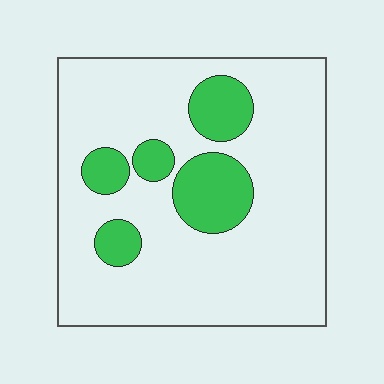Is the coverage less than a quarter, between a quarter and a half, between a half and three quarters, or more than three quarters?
Less than a quarter.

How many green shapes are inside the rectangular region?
5.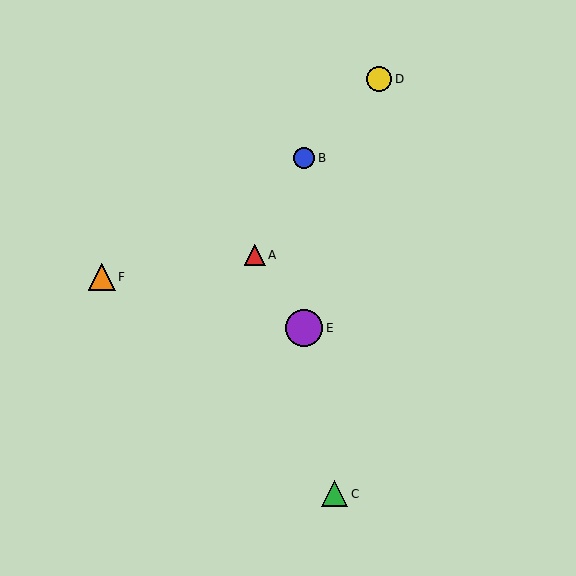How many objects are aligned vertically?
2 objects (B, E) are aligned vertically.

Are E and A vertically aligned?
No, E is at x≈304 and A is at x≈255.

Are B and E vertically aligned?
Yes, both are at x≈304.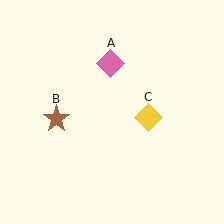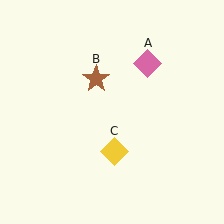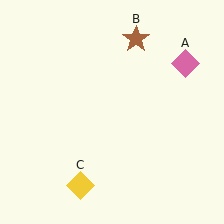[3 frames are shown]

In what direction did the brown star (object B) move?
The brown star (object B) moved up and to the right.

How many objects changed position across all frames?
3 objects changed position: pink diamond (object A), brown star (object B), yellow diamond (object C).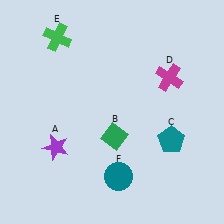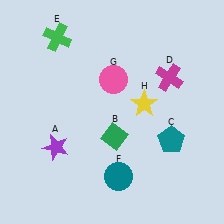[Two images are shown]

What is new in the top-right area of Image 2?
A yellow star (H) was added in the top-right area of Image 2.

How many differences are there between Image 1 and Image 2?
There are 2 differences between the two images.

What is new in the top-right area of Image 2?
A pink circle (G) was added in the top-right area of Image 2.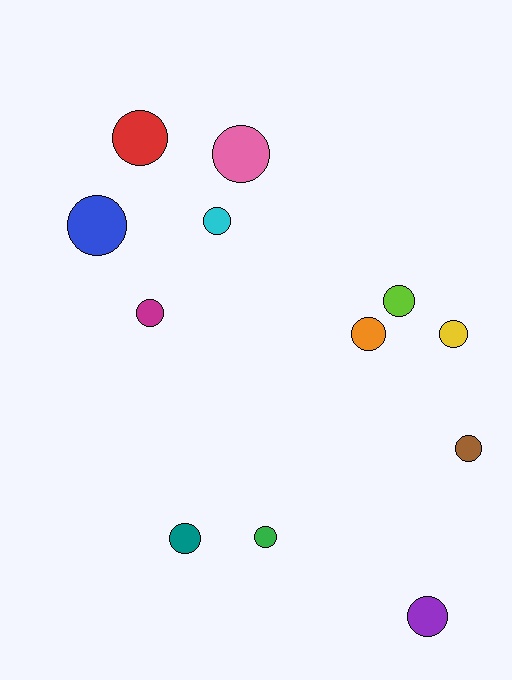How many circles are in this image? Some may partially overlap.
There are 12 circles.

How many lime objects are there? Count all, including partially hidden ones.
There is 1 lime object.